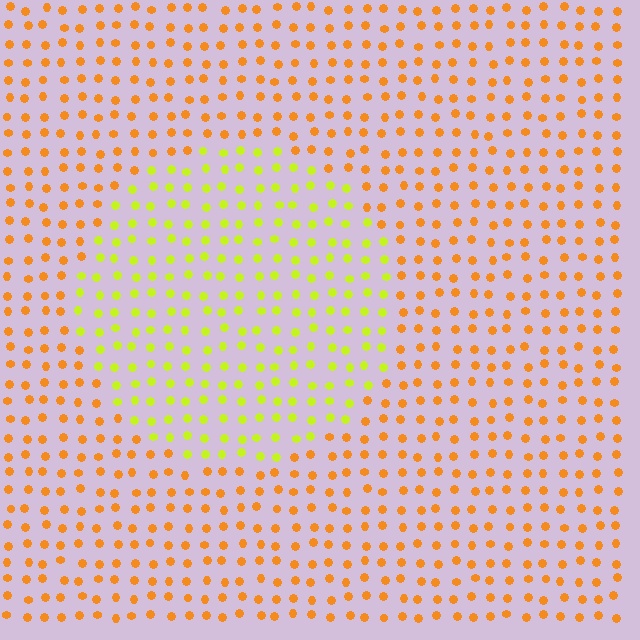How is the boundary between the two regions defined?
The boundary is defined purely by a slight shift in hue (about 44 degrees). Spacing, size, and orientation are identical on both sides.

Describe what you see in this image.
The image is filled with small orange elements in a uniform arrangement. A circle-shaped region is visible where the elements are tinted to a slightly different hue, forming a subtle color boundary.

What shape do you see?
I see a circle.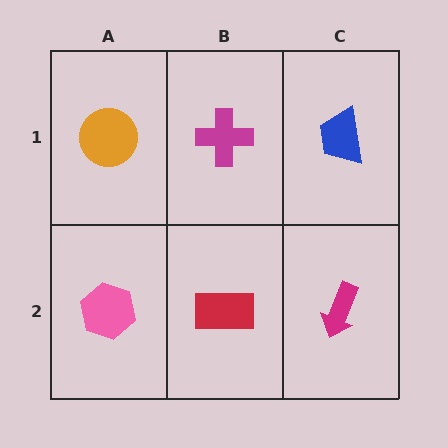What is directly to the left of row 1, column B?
An orange circle.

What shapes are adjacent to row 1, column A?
A pink hexagon (row 2, column A), a magenta cross (row 1, column B).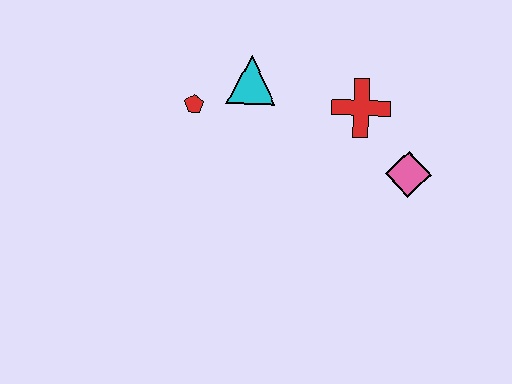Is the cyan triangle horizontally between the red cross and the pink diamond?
No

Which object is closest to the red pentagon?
The cyan triangle is closest to the red pentagon.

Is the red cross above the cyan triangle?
No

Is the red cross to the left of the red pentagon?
No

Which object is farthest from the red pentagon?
The pink diamond is farthest from the red pentagon.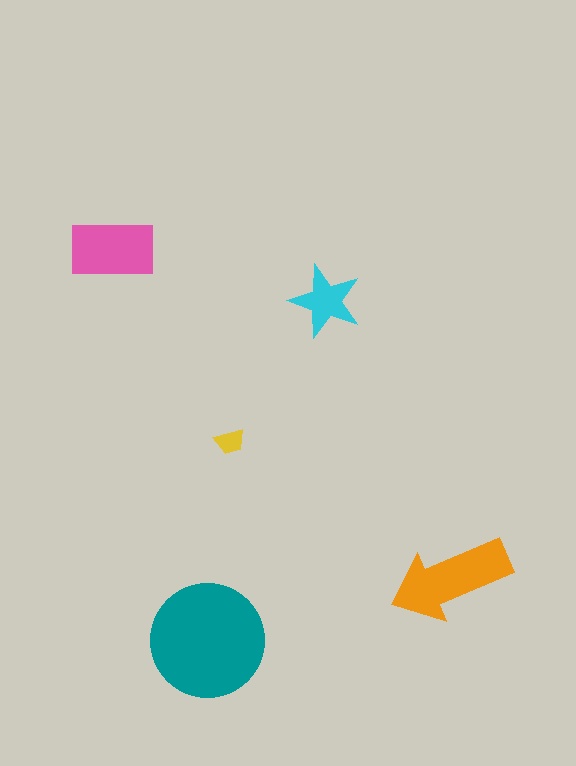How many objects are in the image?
There are 5 objects in the image.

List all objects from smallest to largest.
The yellow trapezoid, the cyan star, the pink rectangle, the orange arrow, the teal circle.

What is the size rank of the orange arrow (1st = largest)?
2nd.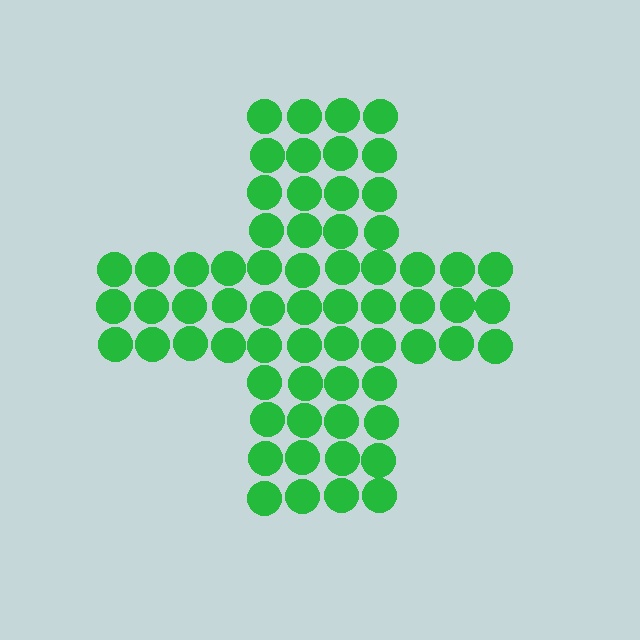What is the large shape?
The large shape is a cross.